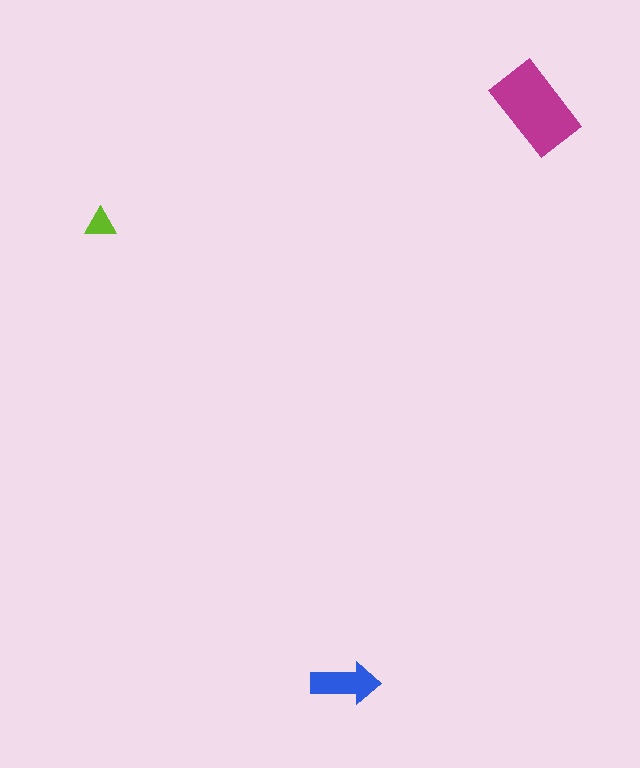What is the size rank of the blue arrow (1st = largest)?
2nd.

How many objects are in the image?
There are 3 objects in the image.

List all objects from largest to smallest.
The magenta rectangle, the blue arrow, the lime triangle.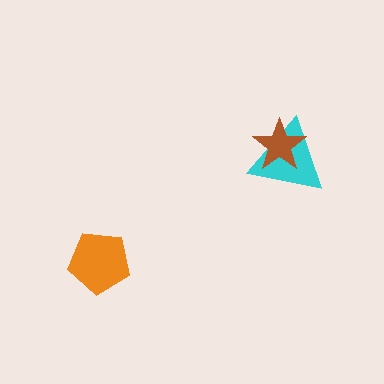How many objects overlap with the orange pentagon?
0 objects overlap with the orange pentagon.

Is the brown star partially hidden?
No, no other shape covers it.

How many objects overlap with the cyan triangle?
1 object overlaps with the cyan triangle.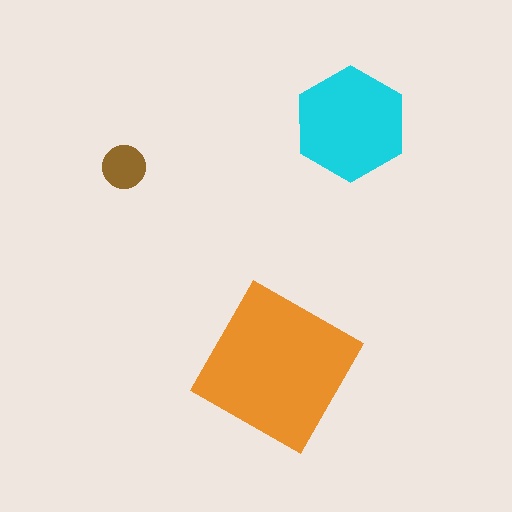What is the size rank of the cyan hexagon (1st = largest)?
2nd.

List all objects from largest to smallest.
The orange square, the cyan hexagon, the brown circle.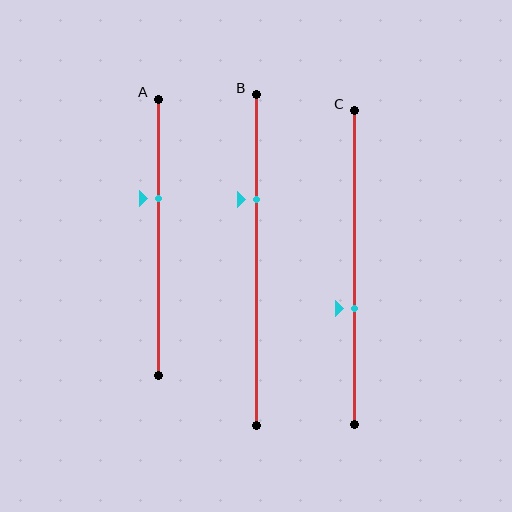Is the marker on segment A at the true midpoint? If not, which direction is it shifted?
No, the marker on segment A is shifted upward by about 14% of the segment length.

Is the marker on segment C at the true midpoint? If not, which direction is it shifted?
No, the marker on segment C is shifted downward by about 13% of the segment length.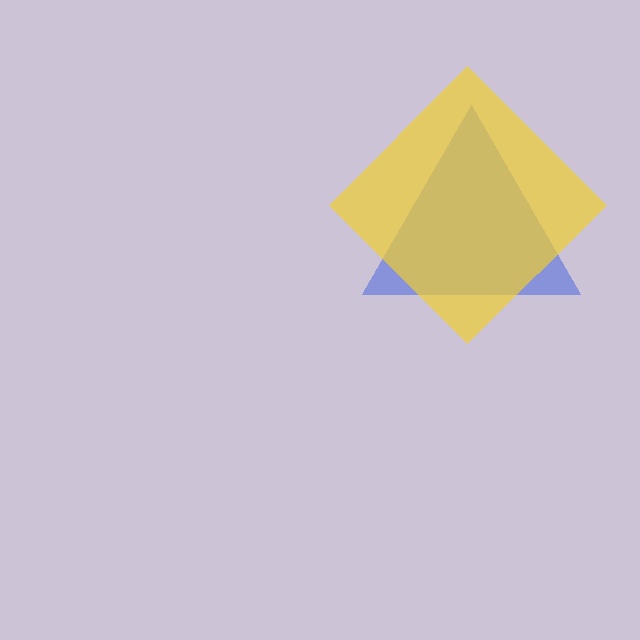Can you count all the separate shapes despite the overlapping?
Yes, there are 2 separate shapes.